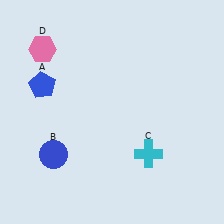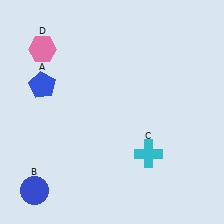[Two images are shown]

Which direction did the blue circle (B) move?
The blue circle (B) moved down.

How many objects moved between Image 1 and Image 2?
1 object moved between the two images.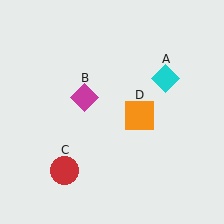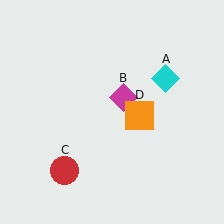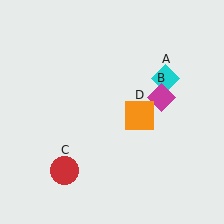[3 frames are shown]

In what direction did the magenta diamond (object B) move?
The magenta diamond (object B) moved right.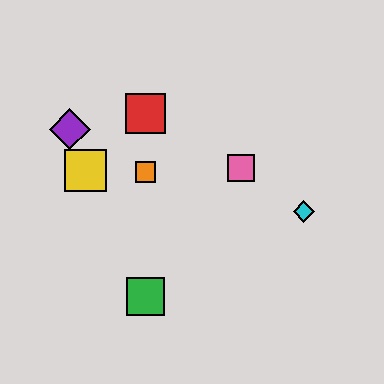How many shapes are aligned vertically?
4 shapes (the red square, the blue square, the green square, the orange square) are aligned vertically.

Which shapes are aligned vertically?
The red square, the blue square, the green square, the orange square are aligned vertically.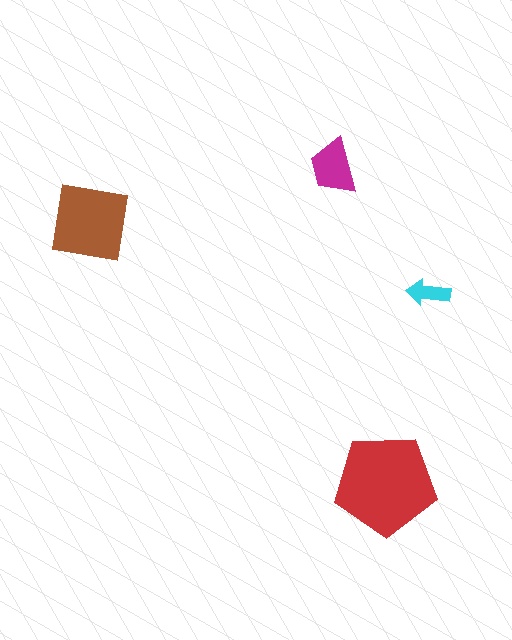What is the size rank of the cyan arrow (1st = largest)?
4th.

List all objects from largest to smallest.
The red pentagon, the brown square, the magenta trapezoid, the cyan arrow.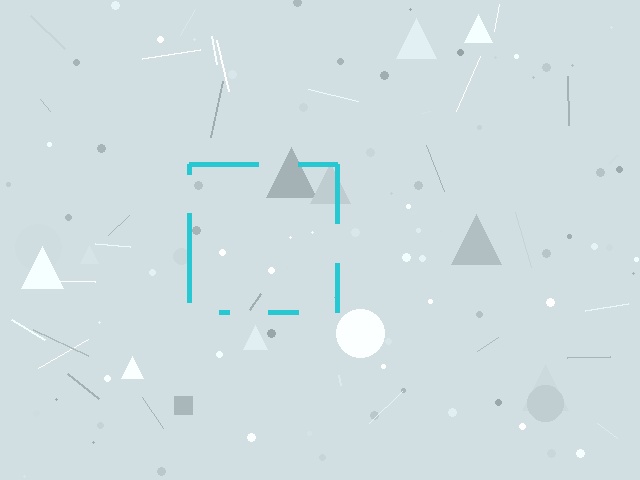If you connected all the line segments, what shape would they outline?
They would outline a square.